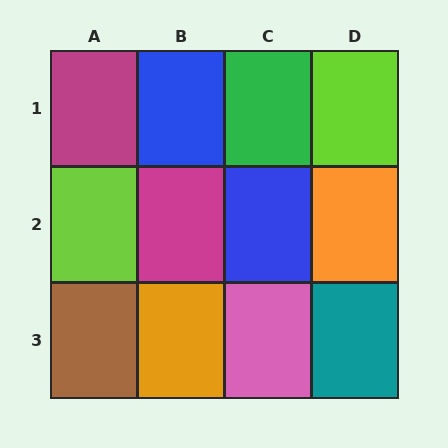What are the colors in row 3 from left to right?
Brown, orange, pink, teal.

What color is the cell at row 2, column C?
Blue.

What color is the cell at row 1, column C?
Green.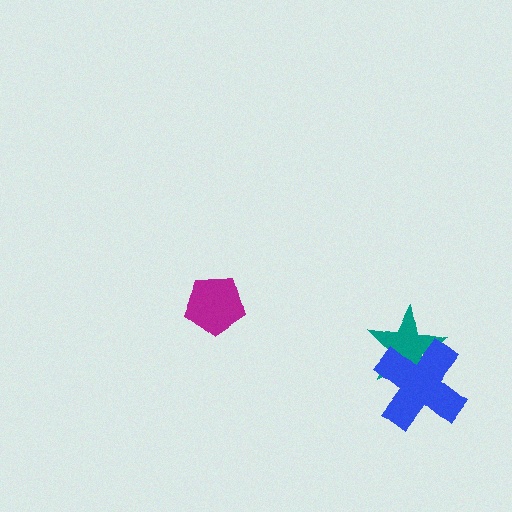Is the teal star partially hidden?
Yes, it is partially covered by another shape.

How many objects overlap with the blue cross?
1 object overlaps with the blue cross.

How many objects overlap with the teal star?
1 object overlaps with the teal star.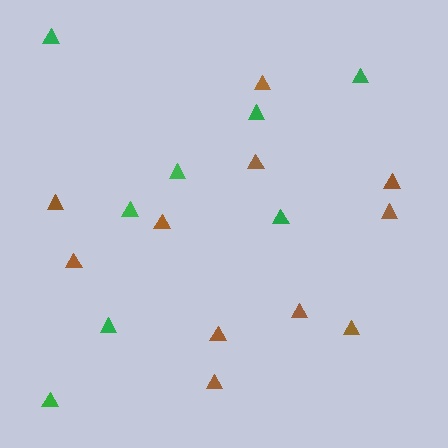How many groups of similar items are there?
There are 2 groups: one group of brown triangles (11) and one group of green triangles (8).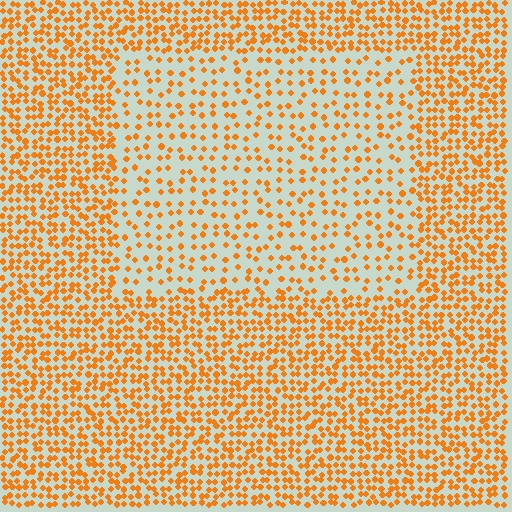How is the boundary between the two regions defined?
The boundary is defined by a change in element density (approximately 2.1x ratio). All elements are the same color, size, and shape.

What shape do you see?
I see a rectangle.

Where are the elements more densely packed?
The elements are more densely packed outside the rectangle boundary.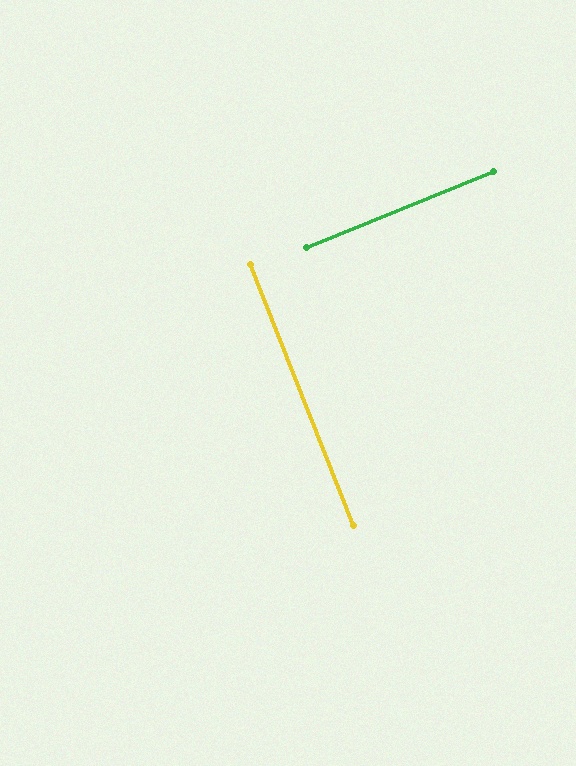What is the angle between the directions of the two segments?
Approximately 89 degrees.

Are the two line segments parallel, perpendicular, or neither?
Perpendicular — they meet at approximately 89°.